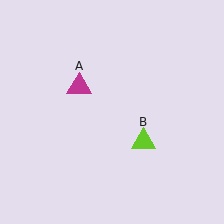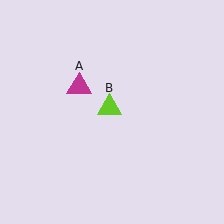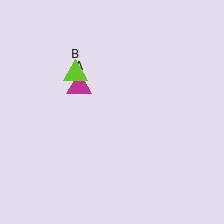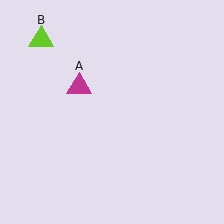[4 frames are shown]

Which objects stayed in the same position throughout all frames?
Magenta triangle (object A) remained stationary.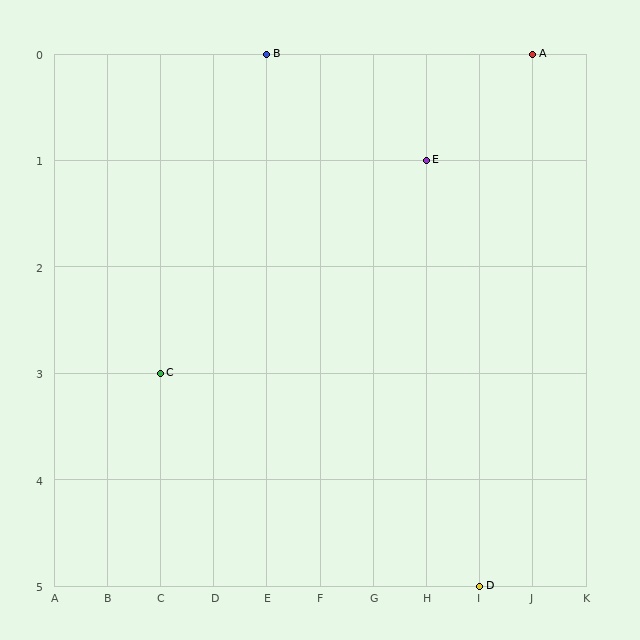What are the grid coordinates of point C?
Point C is at grid coordinates (C, 3).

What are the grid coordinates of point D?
Point D is at grid coordinates (I, 5).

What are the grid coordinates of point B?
Point B is at grid coordinates (E, 0).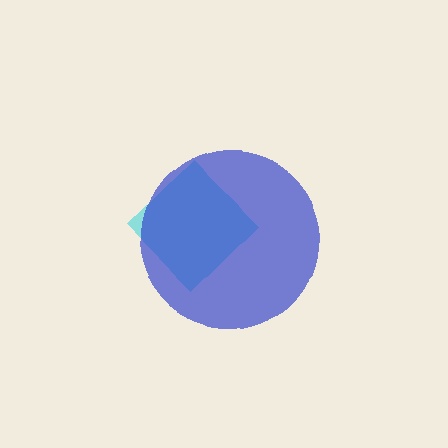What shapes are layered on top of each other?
The layered shapes are: a cyan diamond, a blue circle.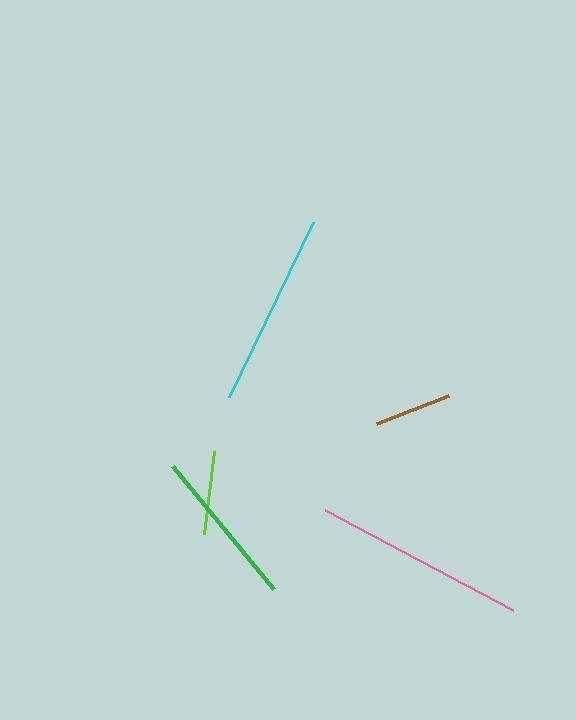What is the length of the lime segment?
The lime segment is approximately 83 pixels long.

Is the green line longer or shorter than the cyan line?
The cyan line is longer than the green line.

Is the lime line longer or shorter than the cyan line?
The cyan line is longer than the lime line.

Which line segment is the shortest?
The brown line is the shortest at approximately 77 pixels.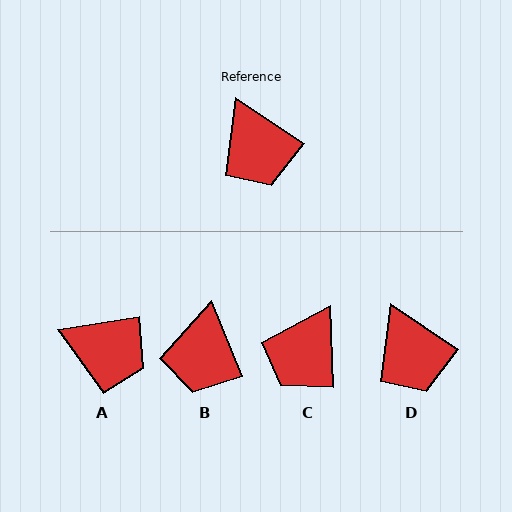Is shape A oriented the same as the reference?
No, it is off by about 43 degrees.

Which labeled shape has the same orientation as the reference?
D.